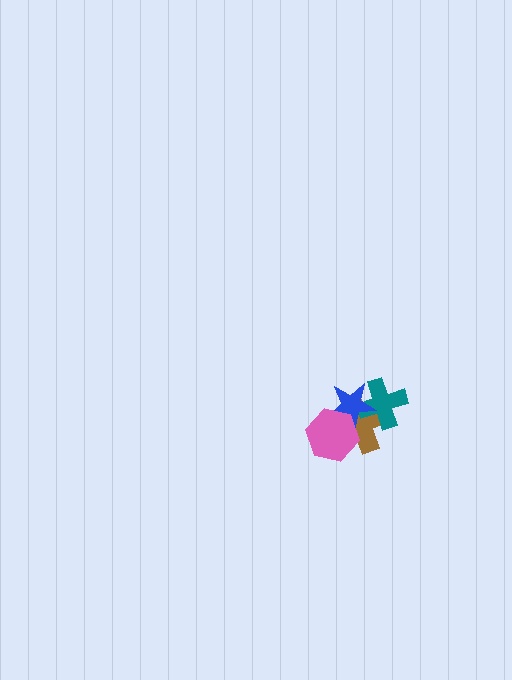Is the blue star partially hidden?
Yes, it is partially covered by another shape.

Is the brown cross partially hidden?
Yes, it is partially covered by another shape.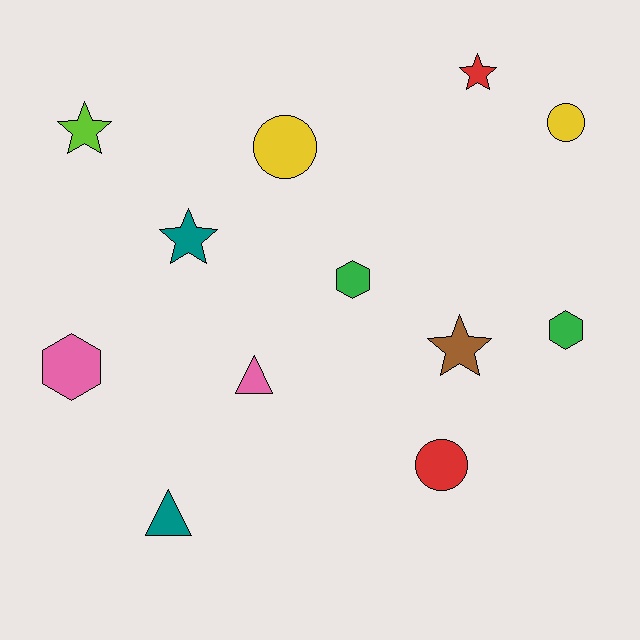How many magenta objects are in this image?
There are no magenta objects.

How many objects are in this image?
There are 12 objects.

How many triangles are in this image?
There are 2 triangles.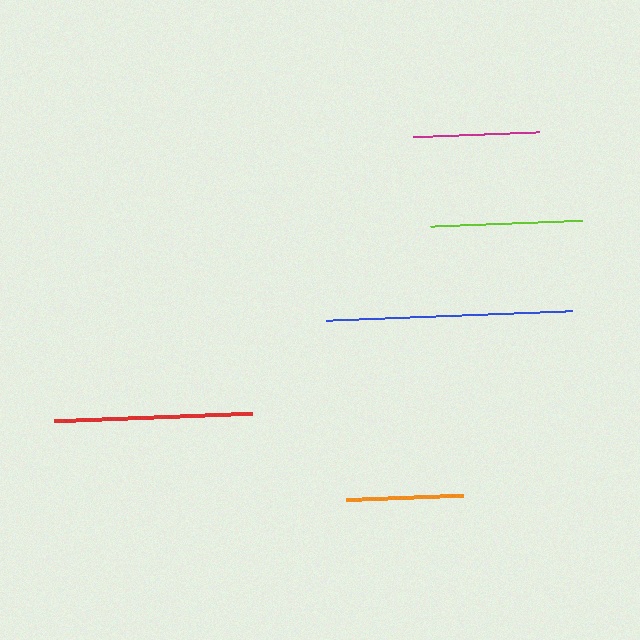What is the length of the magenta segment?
The magenta segment is approximately 126 pixels long.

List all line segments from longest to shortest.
From longest to shortest: blue, red, lime, magenta, orange.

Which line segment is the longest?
The blue line is the longest at approximately 246 pixels.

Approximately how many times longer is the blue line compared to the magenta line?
The blue line is approximately 1.9 times the length of the magenta line.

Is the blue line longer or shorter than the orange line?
The blue line is longer than the orange line.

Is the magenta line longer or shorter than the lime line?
The lime line is longer than the magenta line.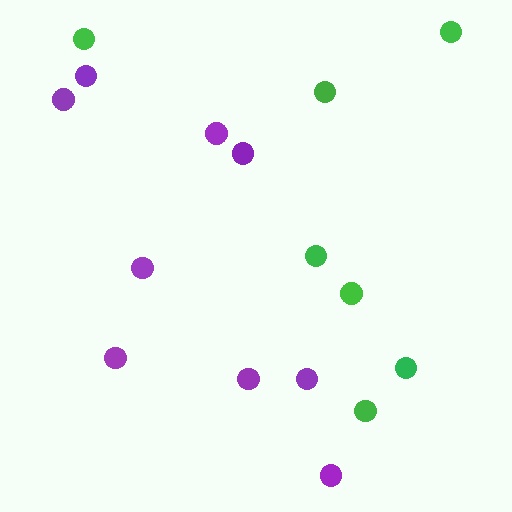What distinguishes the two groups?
There are 2 groups: one group of purple circles (9) and one group of green circles (7).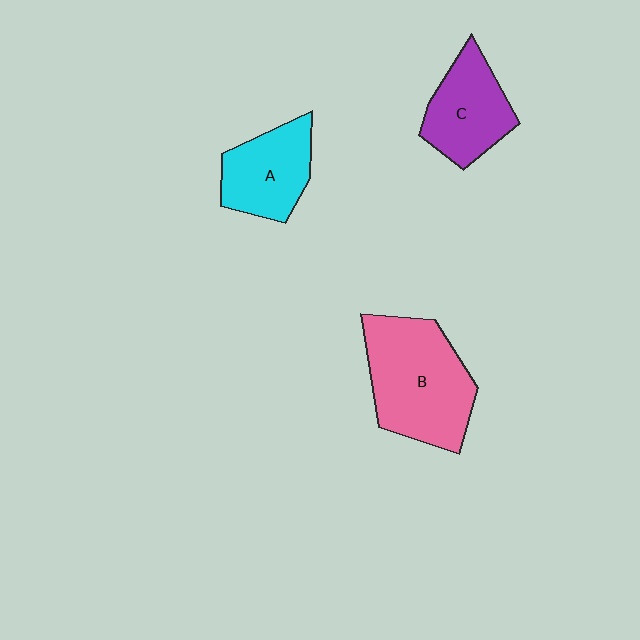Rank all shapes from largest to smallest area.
From largest to smallest: B (pink), C (purple), A (cyan).